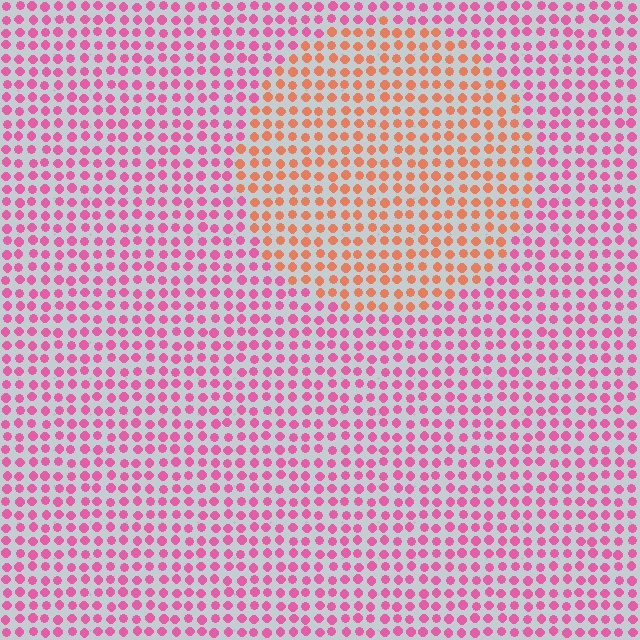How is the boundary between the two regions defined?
The boundary is defined purely by a slight shift in hue (about 46 degrees). Spacing, size, and orientation are identical on both sides.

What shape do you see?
I see a circle.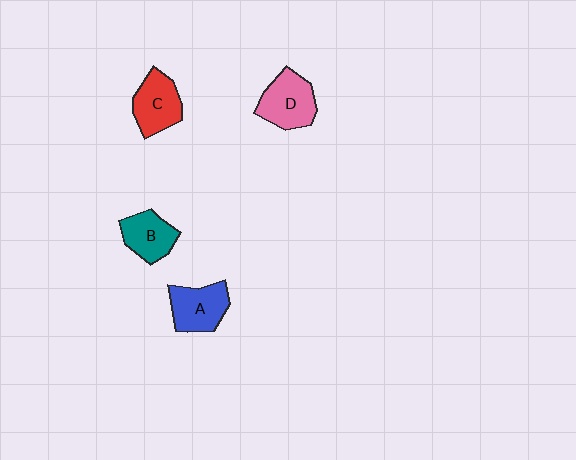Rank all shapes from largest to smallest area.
From largest to smallest: D (pink), A (blue), C (red), B (teal).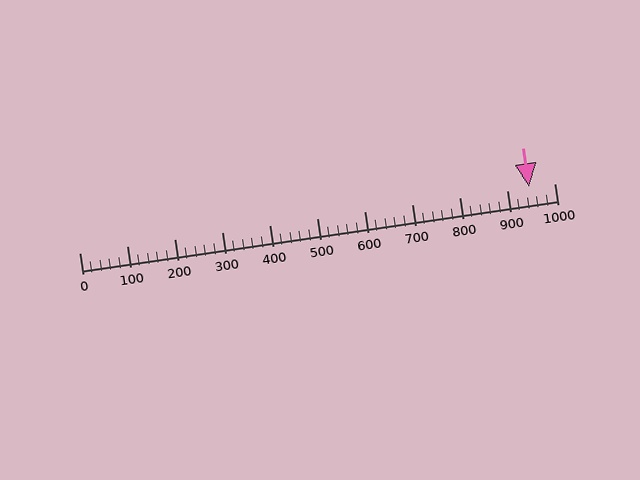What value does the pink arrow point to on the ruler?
The pink arrow points to approximately 946.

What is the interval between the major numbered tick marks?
The major tick marks are spaced 100 units apart.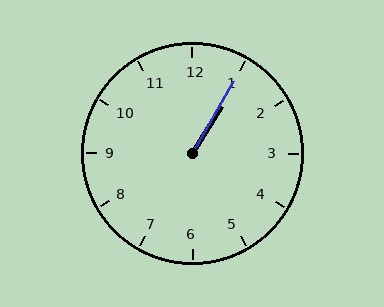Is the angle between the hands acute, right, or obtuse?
It is acute.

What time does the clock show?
1:05.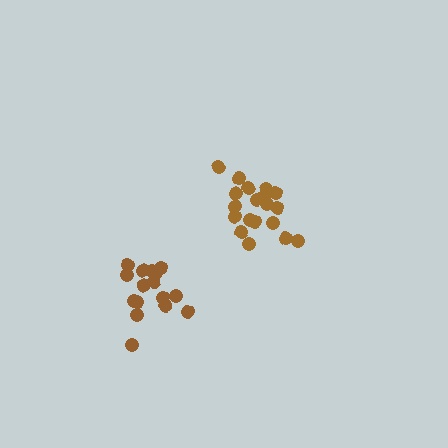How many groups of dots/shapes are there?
There are 2 groups.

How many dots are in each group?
Group 1: 16 dots, Group 2: 19 dots (35 total).